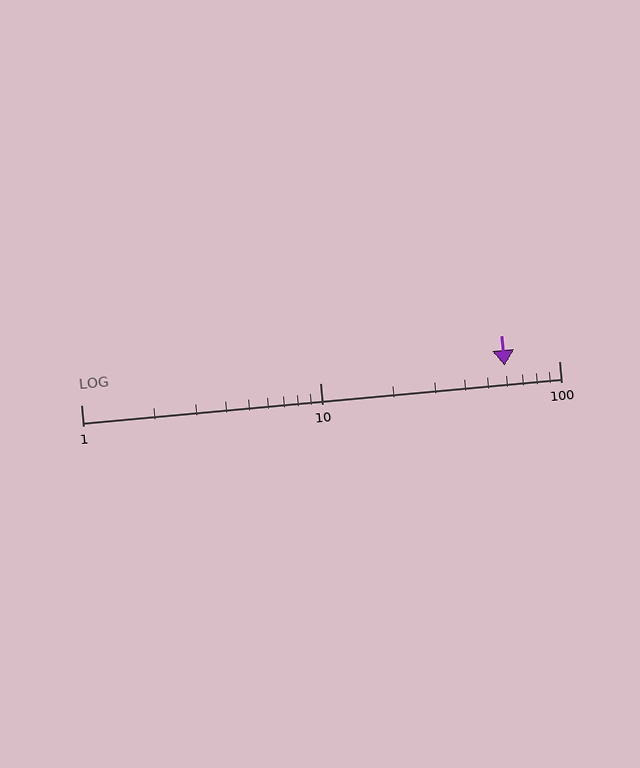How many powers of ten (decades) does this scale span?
The scale spans 2 decades, from 1 to 100.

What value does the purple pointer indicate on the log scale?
The pointer indicates approximately 59.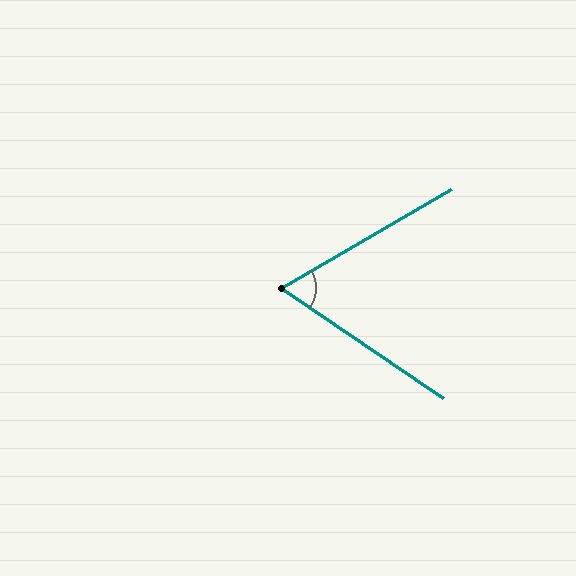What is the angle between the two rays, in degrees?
Approximately 64 degrees.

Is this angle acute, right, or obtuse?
It is acute.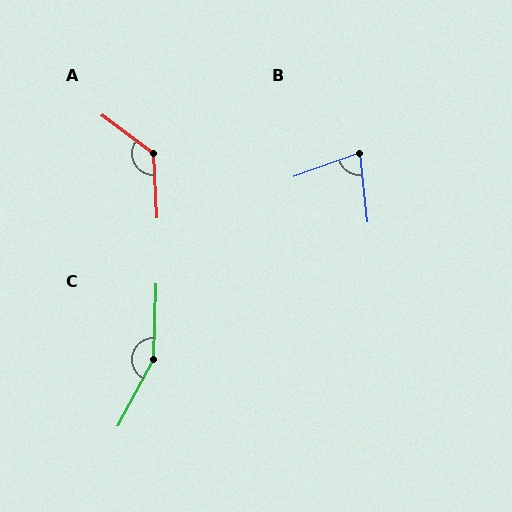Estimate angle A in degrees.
Approximately 130 degrees.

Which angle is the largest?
C, at approximately 154 degrees.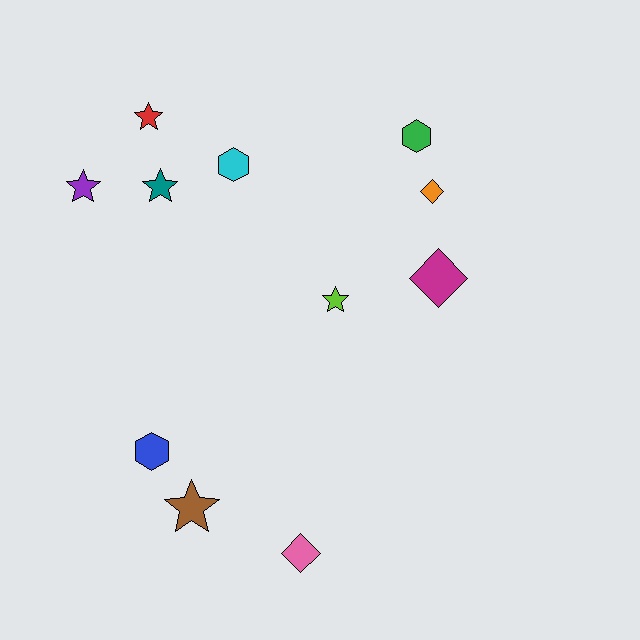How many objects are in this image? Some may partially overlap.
There are 11 objects.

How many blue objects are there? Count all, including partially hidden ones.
There is 1 blue object.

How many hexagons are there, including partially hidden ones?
There are 3 hexagons.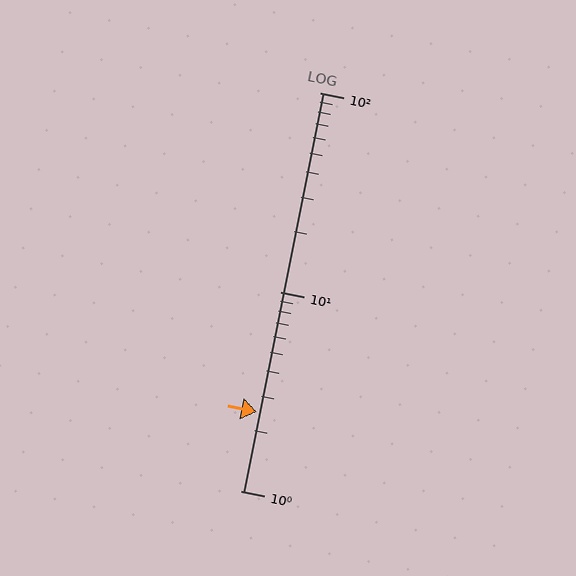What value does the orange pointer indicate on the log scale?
The pointer indicates approximately 2.5.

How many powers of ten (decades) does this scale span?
The scale spans 2 decades, from 1 to 100.